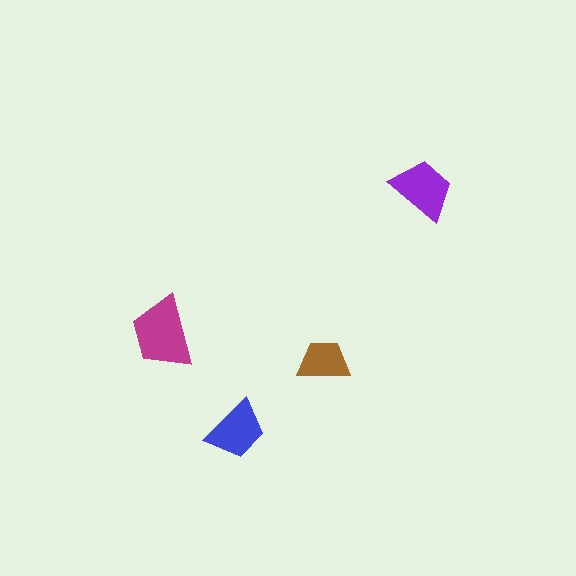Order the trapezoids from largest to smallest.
the magenta one, the purple one, the blue one, the brown one.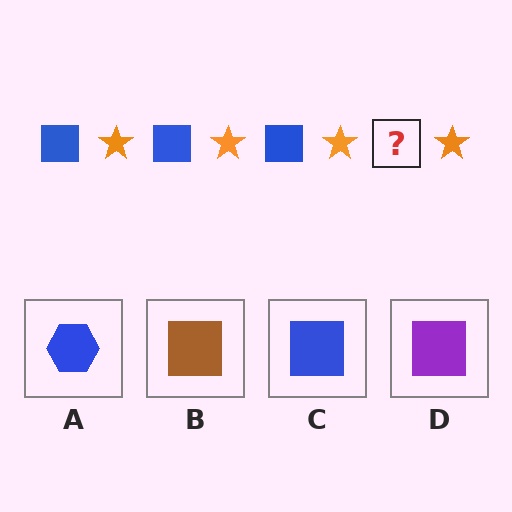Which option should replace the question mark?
Option C.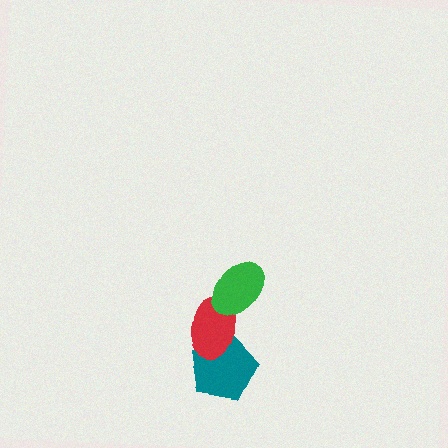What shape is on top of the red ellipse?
The green ellipse is on top of the red ellipse.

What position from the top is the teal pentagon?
The teal pentagon is 3rd from the top.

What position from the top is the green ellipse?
The green ellipse is 1st from the top.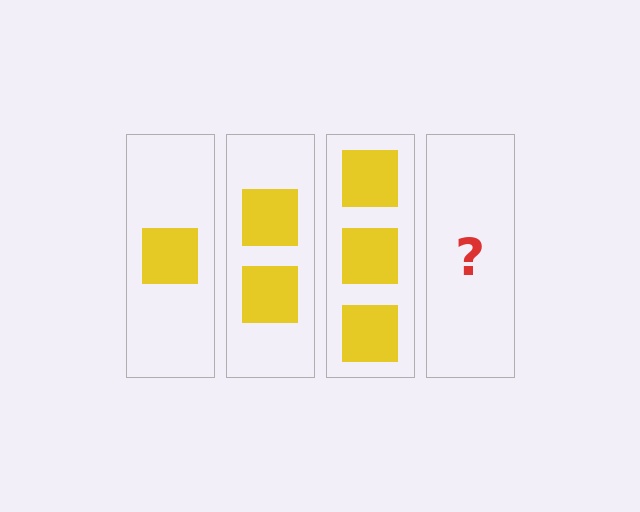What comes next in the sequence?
The next element should be 4 squares.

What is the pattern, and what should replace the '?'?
The pattern is that each step adds one more square. The '?' should be 4 squares.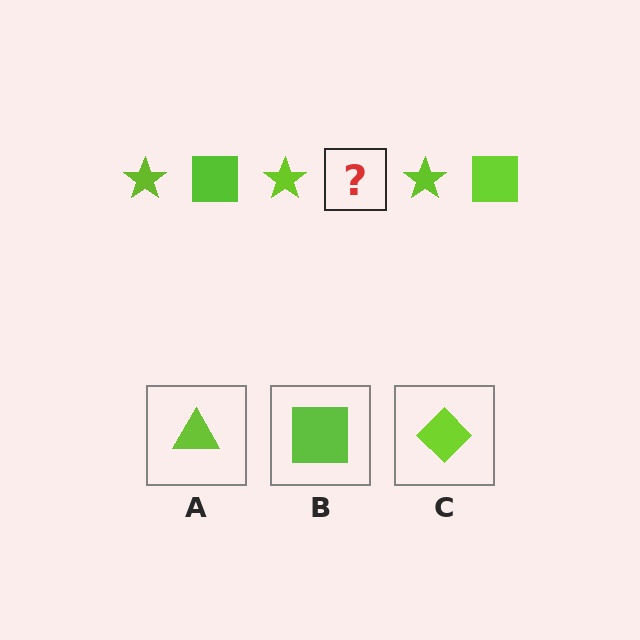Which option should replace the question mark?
Option B.